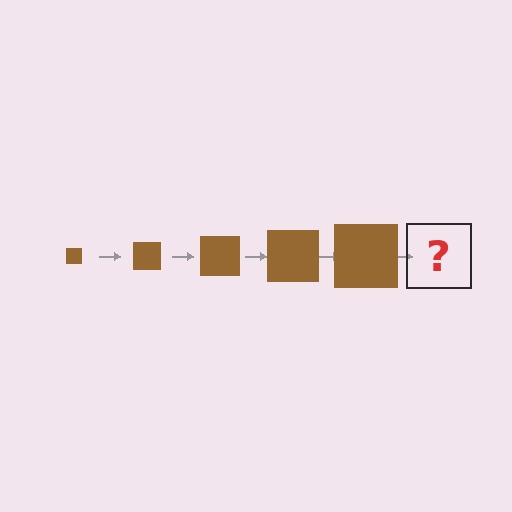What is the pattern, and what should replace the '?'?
The pattern is that the square gets progressively larger each step. The '?' should be a brown square, larger than the previous one.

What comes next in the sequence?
The next element should be a brown square, larger than the previous one.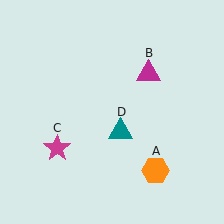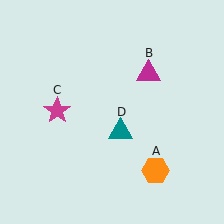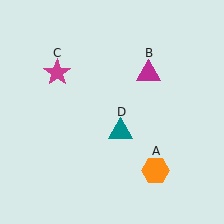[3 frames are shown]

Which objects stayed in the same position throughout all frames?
Orange hexagon (object A) and magenta triangle (object B) and teal triangle (object D) remained stationary.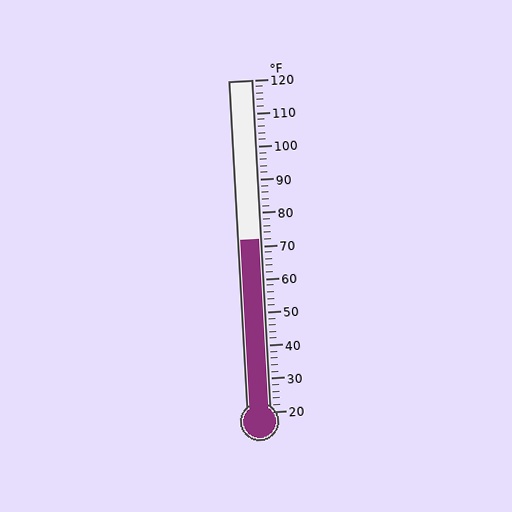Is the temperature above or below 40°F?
The temperature is above 40°F.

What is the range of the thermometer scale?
The thermometer scale ranges from 20°F to 120°F.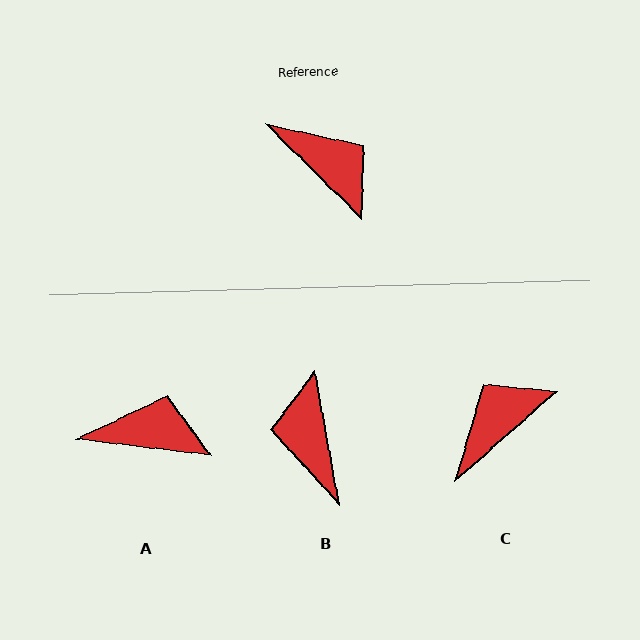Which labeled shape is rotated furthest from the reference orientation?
B, about 145 degrees away.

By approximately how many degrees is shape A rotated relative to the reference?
Approximately 38 degrees counter-clockwise.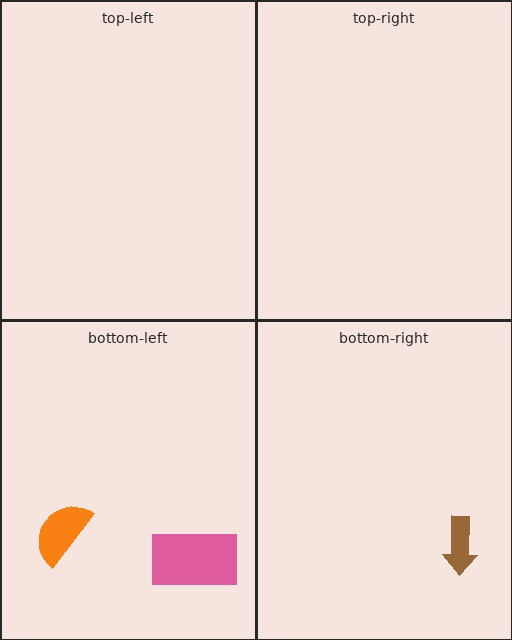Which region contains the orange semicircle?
The bottom-left region.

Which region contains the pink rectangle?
The bottom-left region.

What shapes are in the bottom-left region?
The orange semicircle, the pink rectangle.